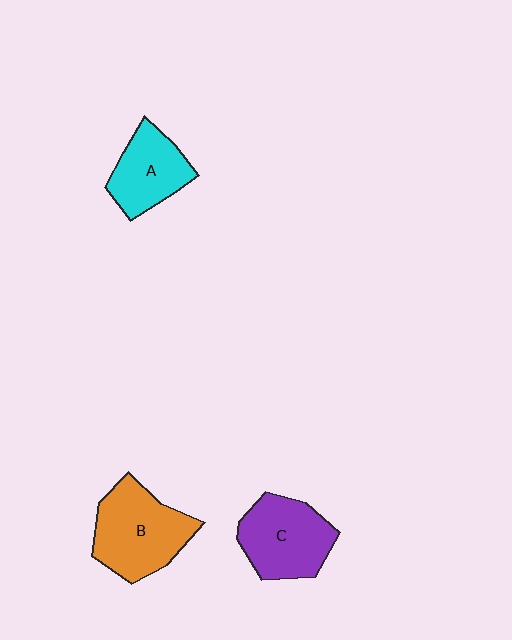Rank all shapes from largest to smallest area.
From largest to smallest: B (orange), C (purple), A (cyan).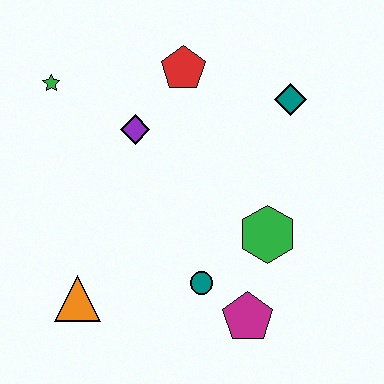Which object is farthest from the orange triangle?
The teal diamond is farthest from the orange triangle.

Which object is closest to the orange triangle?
The teal circle is closest to the orange triangle.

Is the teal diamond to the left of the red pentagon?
No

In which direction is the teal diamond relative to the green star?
The teal diamond is to the right of the green star.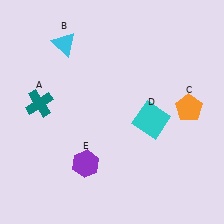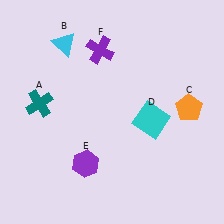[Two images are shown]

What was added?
A purple cross (F) was added in Image 2.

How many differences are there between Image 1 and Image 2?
There is 1 difference between the two images.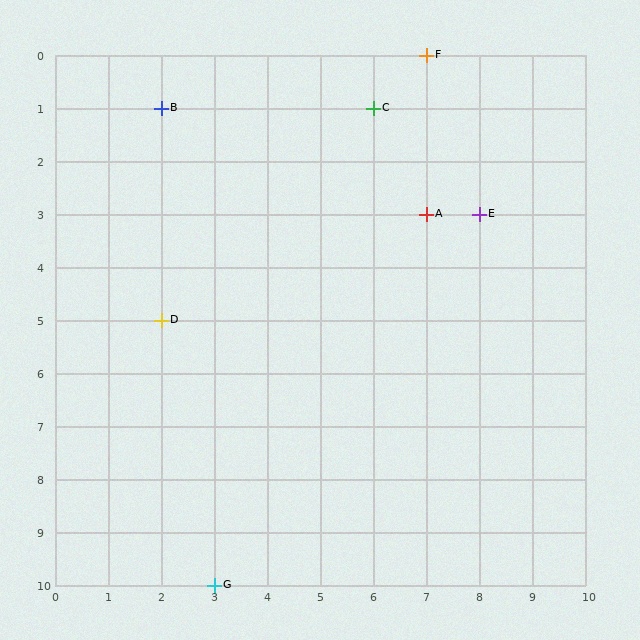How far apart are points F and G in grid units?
Points F and G are 4 columns and 10 rows apart (about 10.8 grid units diagonally).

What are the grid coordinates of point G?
Point G is at grid coordinates (3, 10).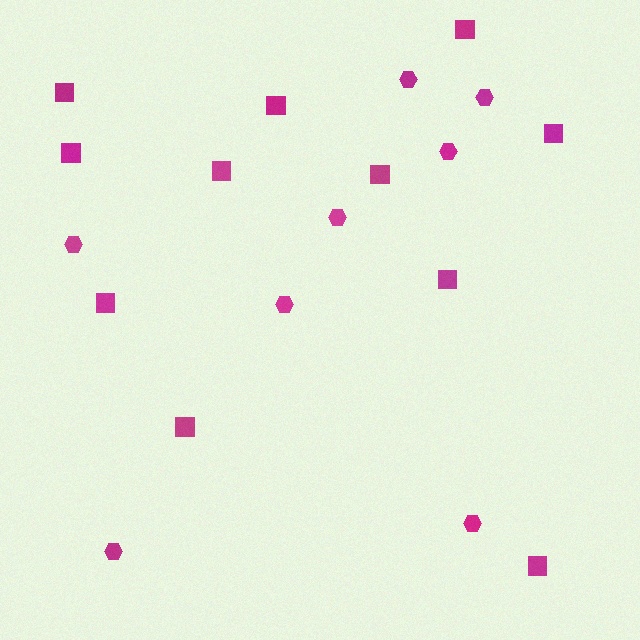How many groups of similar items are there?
There are 2 groups: one group of hexagons (8) and one group of squares (11).